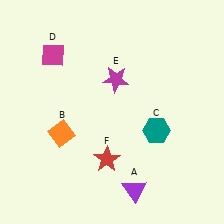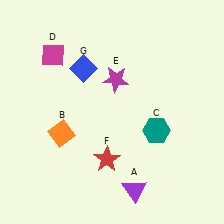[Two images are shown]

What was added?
A blue diamond (G) was added in Image 2.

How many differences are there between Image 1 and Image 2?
There is 1 difference between the two images.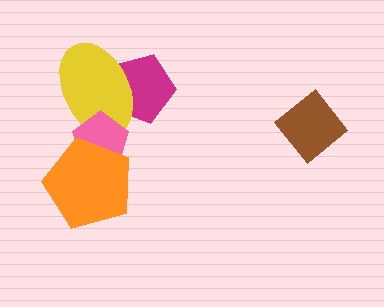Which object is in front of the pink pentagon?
The orange pentagon is in front of the pink pentagon.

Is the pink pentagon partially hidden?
Yes, it is partially covered by another shape.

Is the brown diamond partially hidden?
No, no other shape covers it.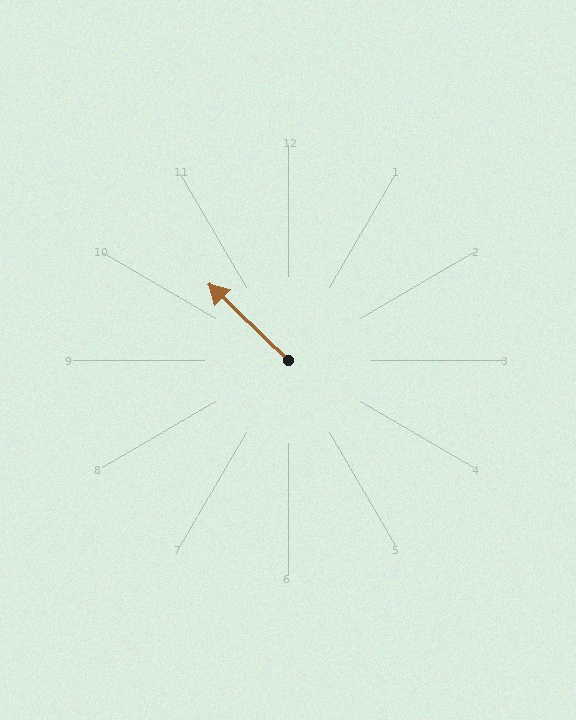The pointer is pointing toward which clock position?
Roughly 10 o'clock.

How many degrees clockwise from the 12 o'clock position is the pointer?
Approximately 314 degrees.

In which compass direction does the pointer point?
Northwest.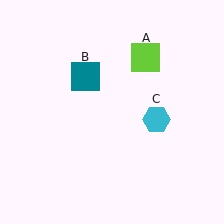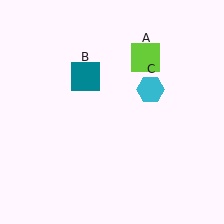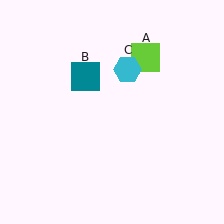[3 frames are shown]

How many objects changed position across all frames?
1 object changed position: cyan hexagon (object C).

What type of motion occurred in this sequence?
The cyan hexagon (object C) rotated counterclockwise around the center of the scene.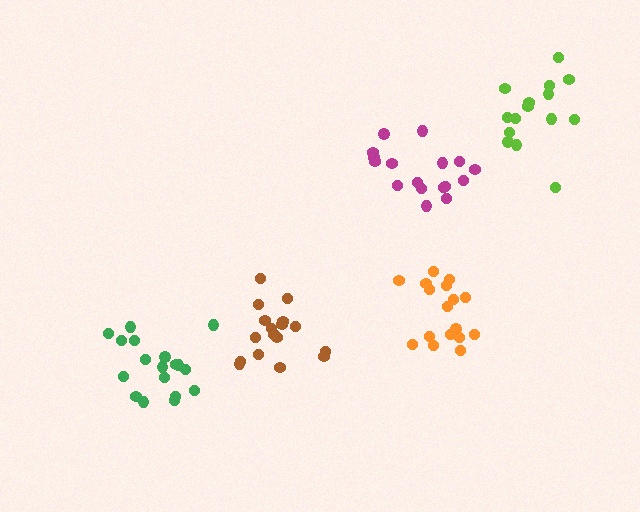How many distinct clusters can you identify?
There are 5 distinct clusters.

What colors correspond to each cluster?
The clusters are colored: orange, lime, brown, green, magenta.